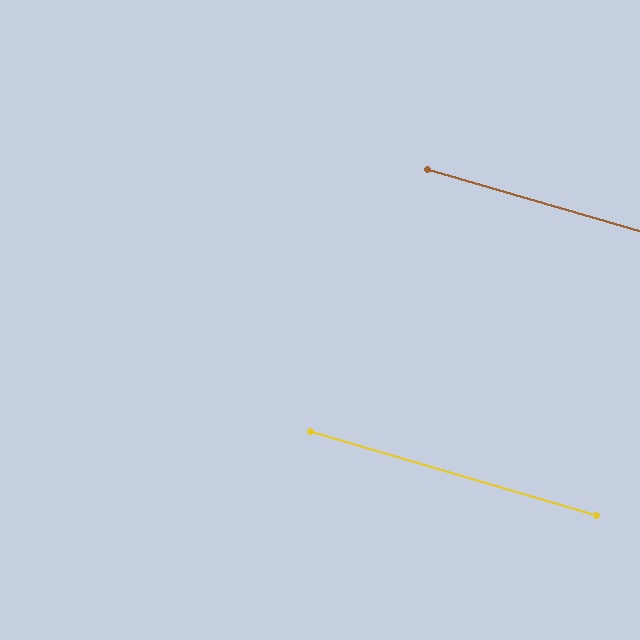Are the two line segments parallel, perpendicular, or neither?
Parallel — their directions differ by only 0.2°.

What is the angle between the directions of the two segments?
Approximately 0 degrees.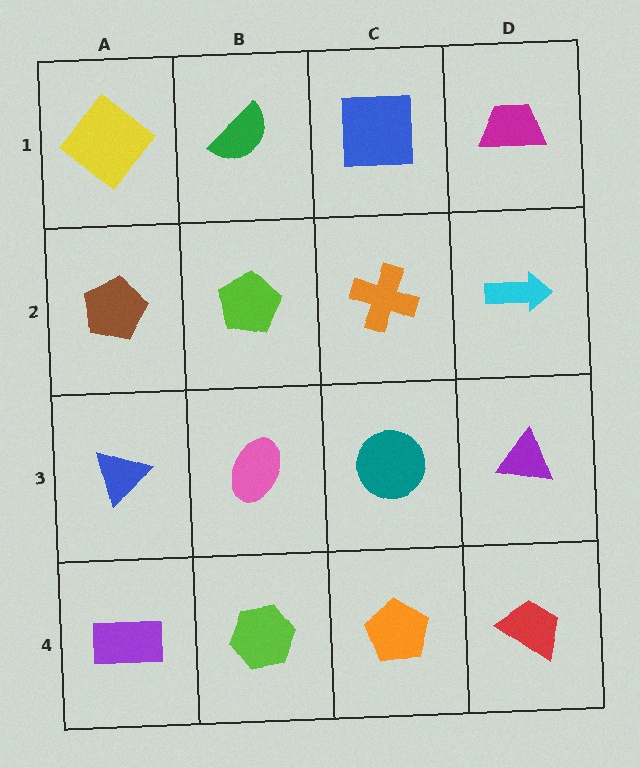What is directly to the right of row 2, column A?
A lime pentagon.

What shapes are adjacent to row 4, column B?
A pink ellipse (row 3, column B), a purple rectangle (row 4, column A), an orange pentagon (row 4, column C).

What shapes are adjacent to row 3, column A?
A brown pentagon (row 2, column A), a purple rectangle (row 4, column A), a pink ellipse (row 3, column B).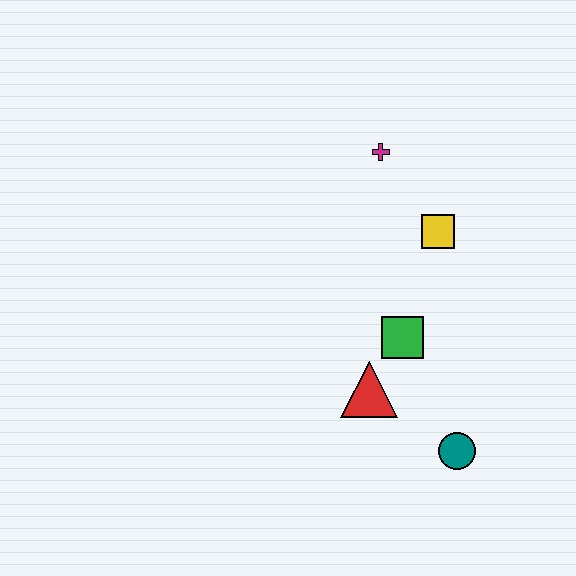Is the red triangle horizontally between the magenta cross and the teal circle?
No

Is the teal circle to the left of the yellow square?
No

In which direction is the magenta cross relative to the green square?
The magenta cross is above the green square.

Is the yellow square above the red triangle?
Yes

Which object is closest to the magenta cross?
The yellow square is closest to the magenta cross.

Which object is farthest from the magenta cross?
The teal circle is farthest from the magenta cross.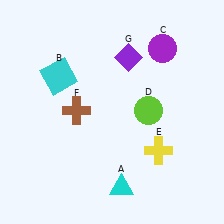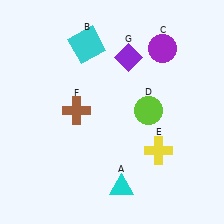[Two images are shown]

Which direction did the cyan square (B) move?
The cyan square (B) moved up.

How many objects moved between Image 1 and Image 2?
1 object moved between the two images.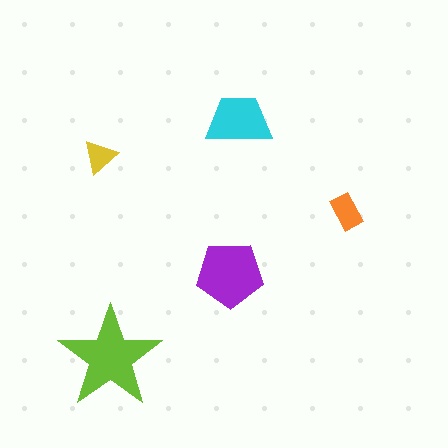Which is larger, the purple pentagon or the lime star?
The lime star.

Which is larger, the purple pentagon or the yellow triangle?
The purple pentagon.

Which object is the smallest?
The yellow triangle.